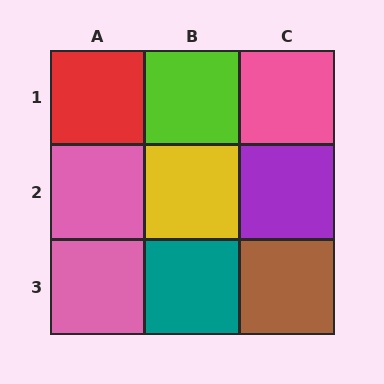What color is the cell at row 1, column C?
Pink.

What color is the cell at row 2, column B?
Yellow.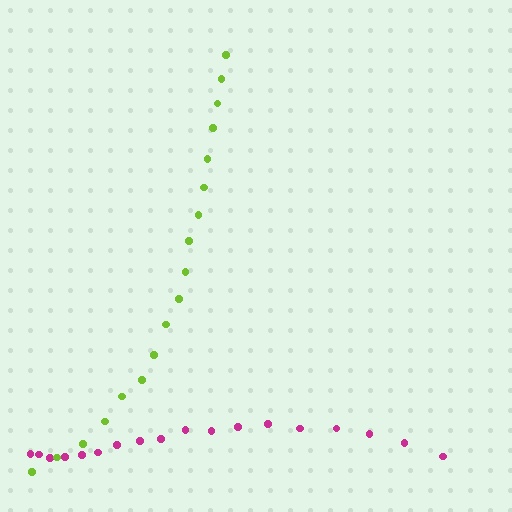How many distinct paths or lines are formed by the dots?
There are 2 distinct paths.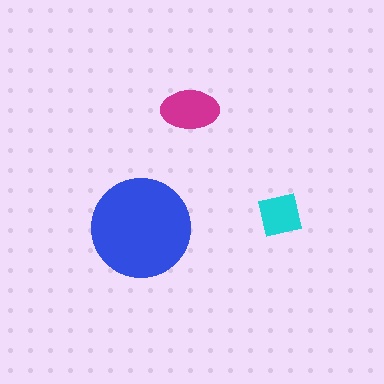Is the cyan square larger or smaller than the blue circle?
Smaller.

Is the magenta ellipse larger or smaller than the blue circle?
Smaller.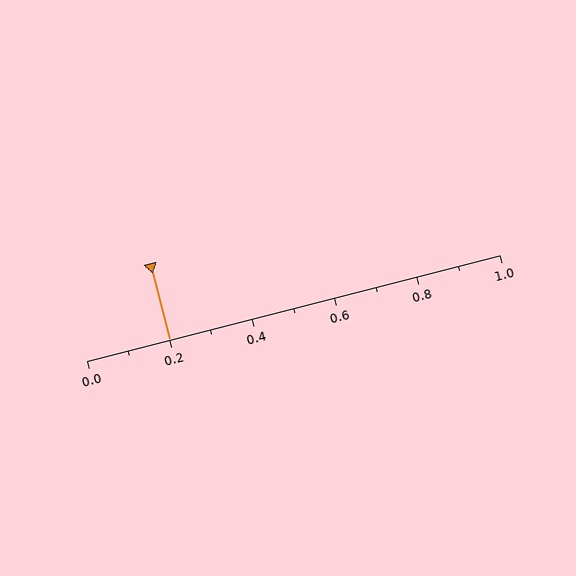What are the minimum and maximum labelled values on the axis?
The axis runs from 0.0 to 1.0.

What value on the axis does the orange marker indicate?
The marker indicates approximately 0.2.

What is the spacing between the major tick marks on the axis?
The major ticks are spaced 0.2 apart.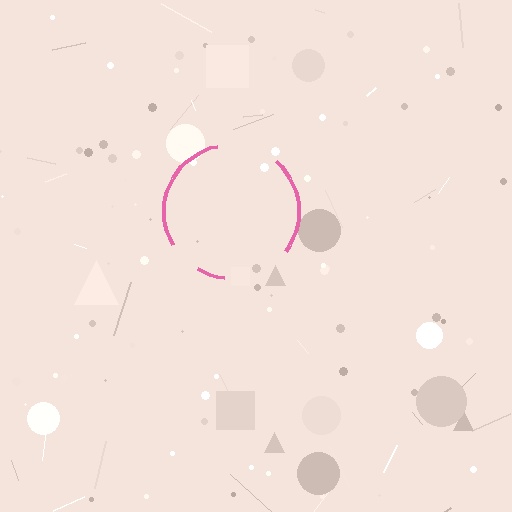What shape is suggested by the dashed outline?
The dashed outline suggests a circle.